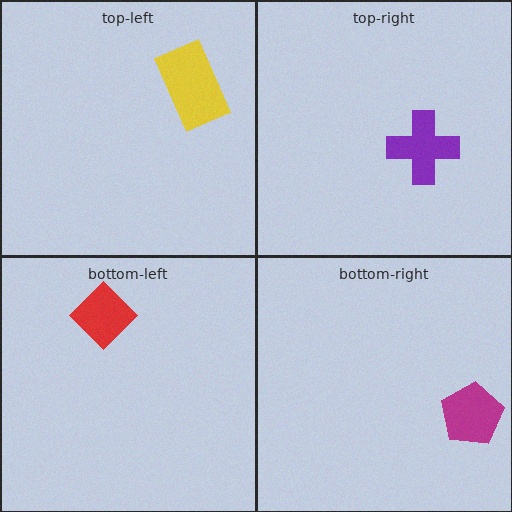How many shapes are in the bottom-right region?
1.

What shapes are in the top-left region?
The yellow rectangle.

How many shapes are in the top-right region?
1.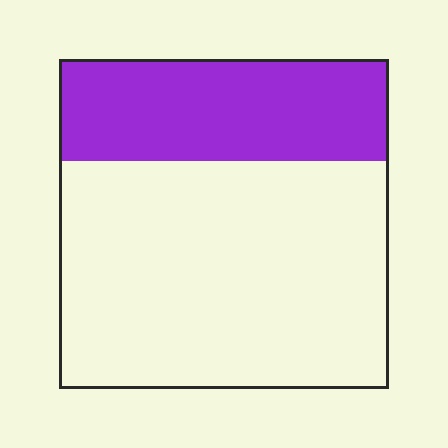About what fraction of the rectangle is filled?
About one third (1/3).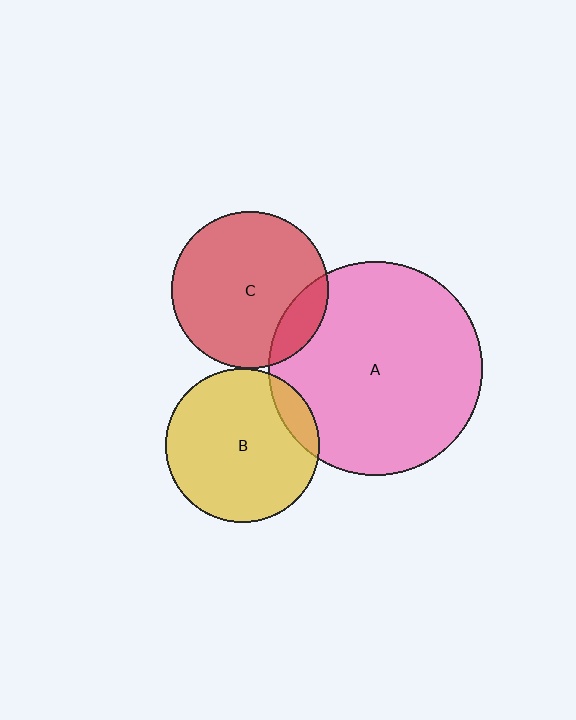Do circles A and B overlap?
Yes.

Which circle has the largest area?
Circle A (pink).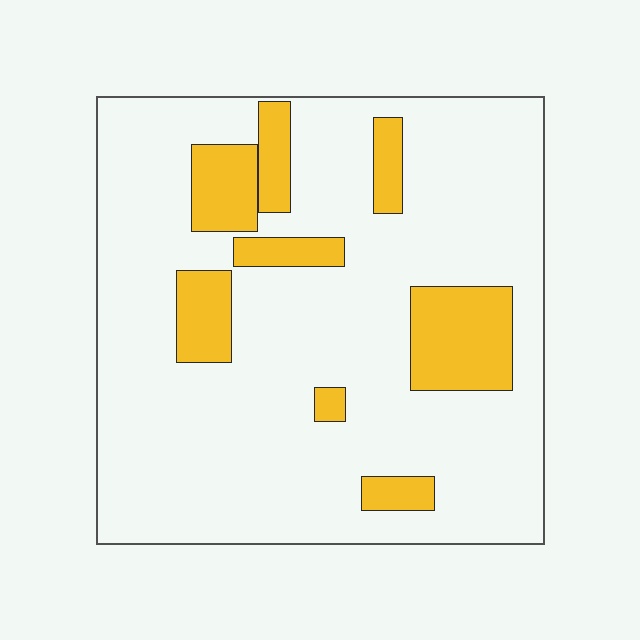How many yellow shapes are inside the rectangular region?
8.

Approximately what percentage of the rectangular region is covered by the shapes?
Approximately 20%.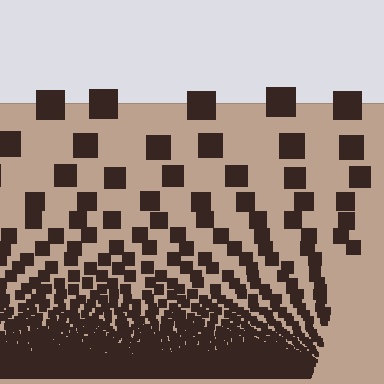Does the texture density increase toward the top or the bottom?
Density increases toward the bottom.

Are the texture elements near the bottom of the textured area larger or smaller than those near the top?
Smaller. The gradient is inverted — elements near the bottom are smaller and denser.